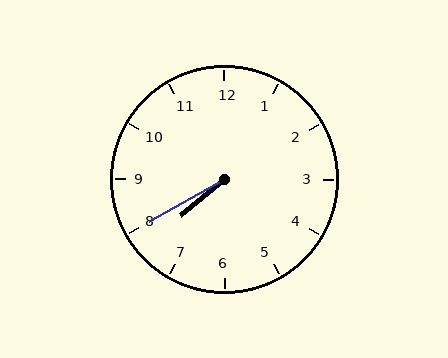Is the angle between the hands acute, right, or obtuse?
It is acute.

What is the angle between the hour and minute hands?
Approximately 10 degrees.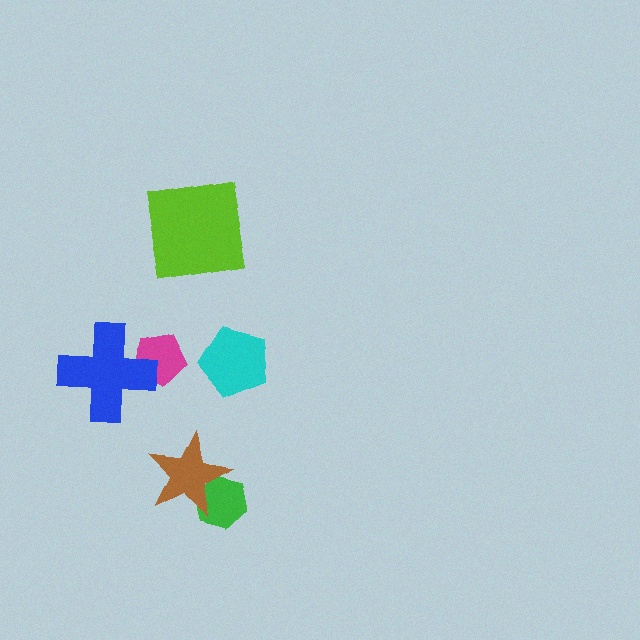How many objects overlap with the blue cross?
1 object overlaps with the blue cross.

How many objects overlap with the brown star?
1 object overlaps with the brown star.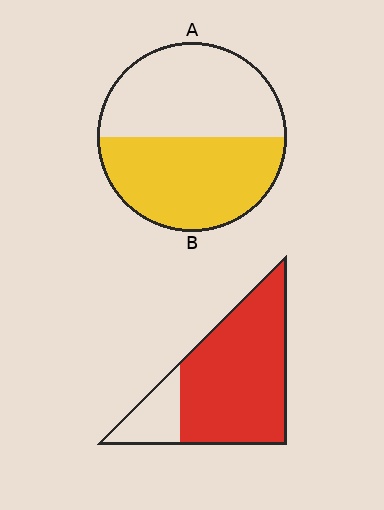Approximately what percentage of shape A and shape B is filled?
A is approximately 50% and B is approximately 80%.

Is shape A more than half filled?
Roughly half.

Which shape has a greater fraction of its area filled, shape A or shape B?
Shape B.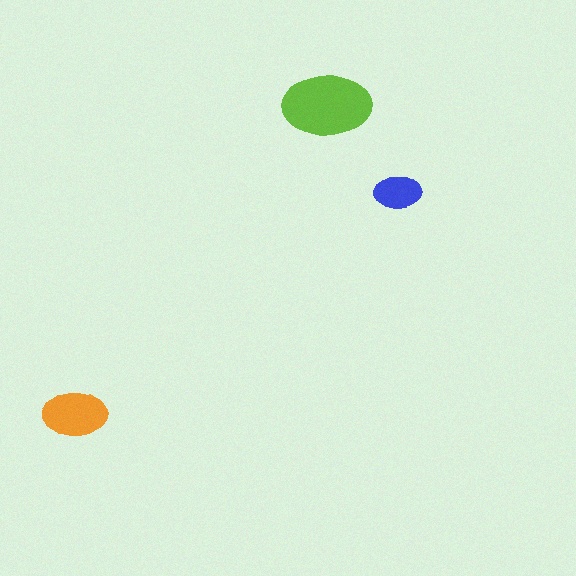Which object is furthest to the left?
The orange ellipse is leftmost.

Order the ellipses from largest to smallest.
the lime one, the orange one, the blue one.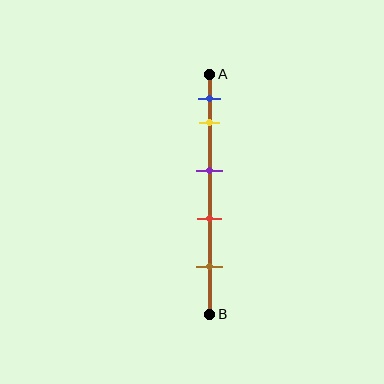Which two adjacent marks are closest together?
The blue and yellow marks are the closest adjacent pair.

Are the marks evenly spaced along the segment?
No, the marks are not evenly spaced.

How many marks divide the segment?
There are 5 marks dividing the segment.